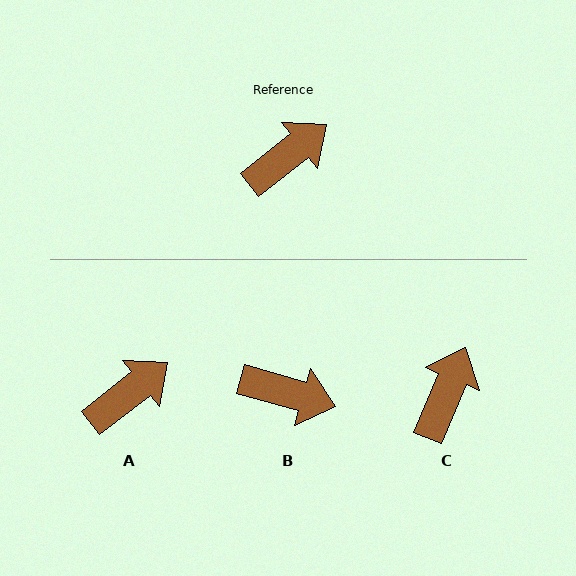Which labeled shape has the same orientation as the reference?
A.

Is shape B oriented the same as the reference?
No, it is off by about 55 degrees.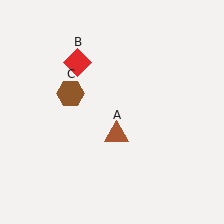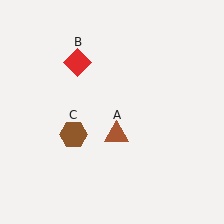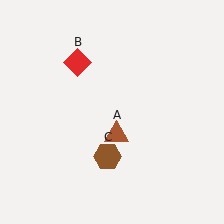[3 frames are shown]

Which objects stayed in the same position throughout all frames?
Brown triangle (object A) and red diamond (object B) remained stationary.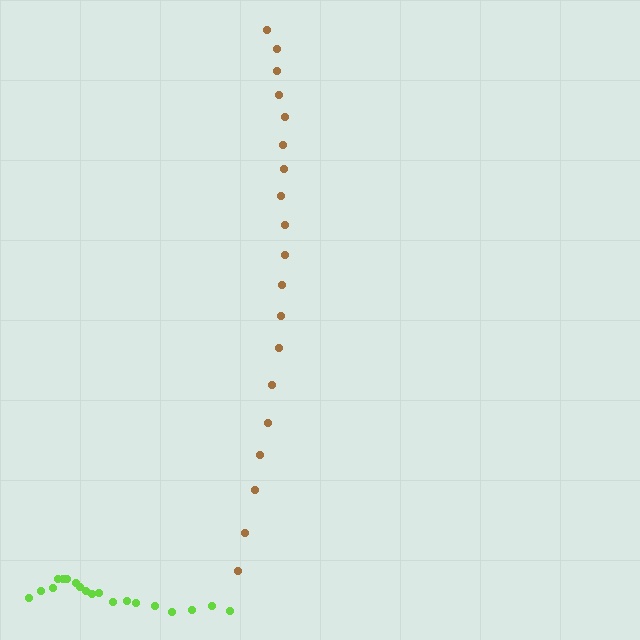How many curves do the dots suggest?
There are 2 distinct paths.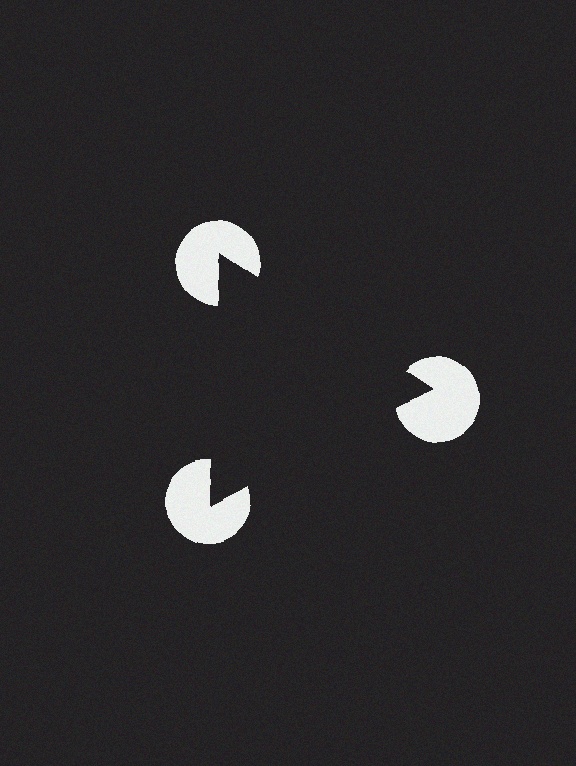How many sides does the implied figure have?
3 sides.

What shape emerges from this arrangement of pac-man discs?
An illusory triangle — its edges are inferred from the aligned wedge cuts in the pac-man discs, not physically drawn.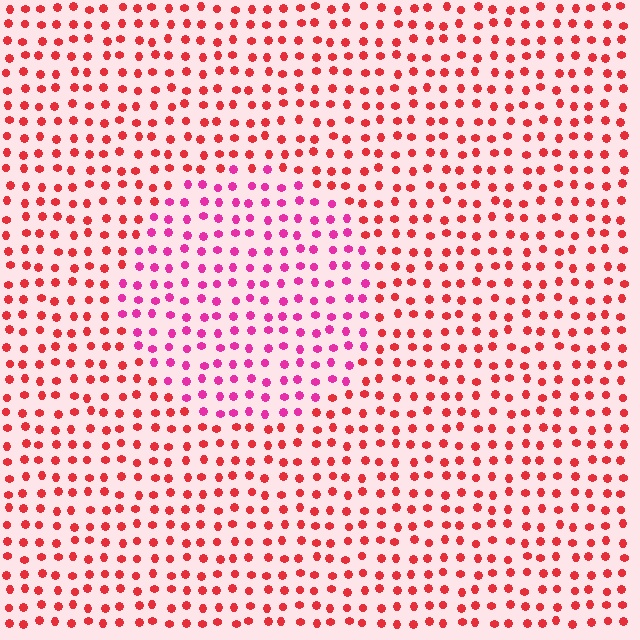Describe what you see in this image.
The image is filled with small red elements in a uniform arrangement. A circle-shaped region is visible where the elements are tinted to a slightly different hue, forming a subtle color boundary.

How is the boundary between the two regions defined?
The boundary is defined purely by a slight shift in hue (about 36 degrees). Spacing, size, and orientation are identical on both sides.